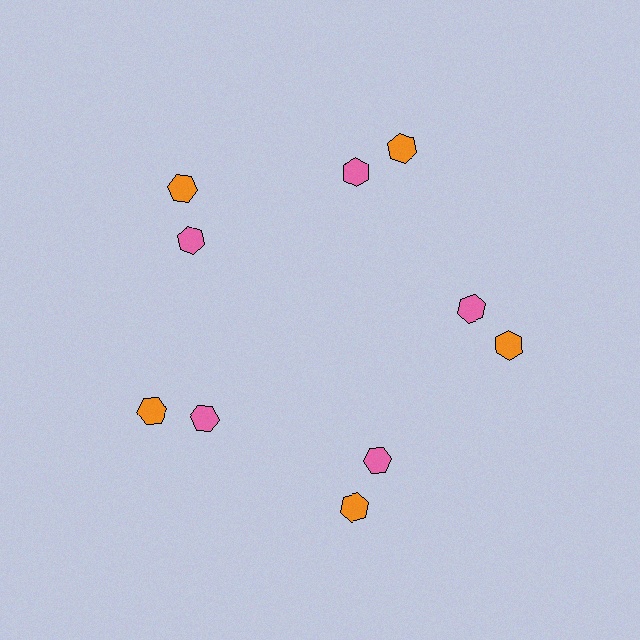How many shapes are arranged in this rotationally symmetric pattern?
There are 10 shapes, arranged in 5 groups of 2.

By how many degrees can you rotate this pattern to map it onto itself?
The pattern maps onto itself every 72 degrees of rotation.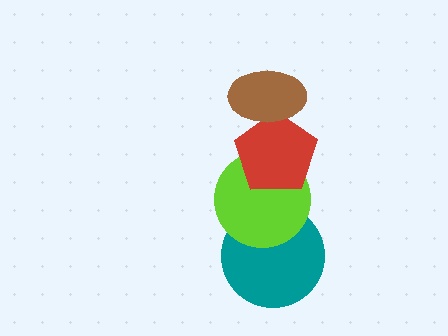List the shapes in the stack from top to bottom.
From top to bottom: the brown ellipse, the red pentagon, the lime circle, the teal circle.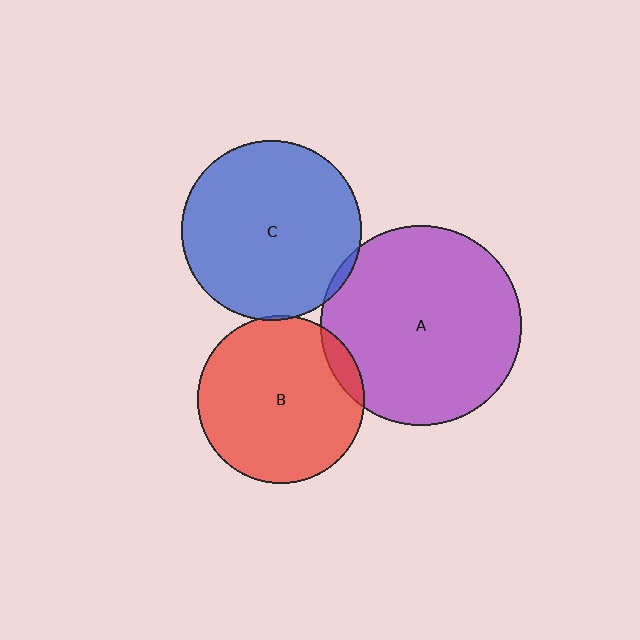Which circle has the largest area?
Circle A (purple).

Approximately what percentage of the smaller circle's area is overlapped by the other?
Approximately 5%.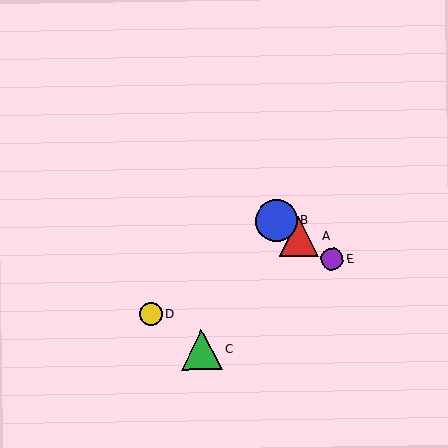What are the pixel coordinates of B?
Object B is at (276, 221).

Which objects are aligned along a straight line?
Objects A, B, E are aligned along a straight line.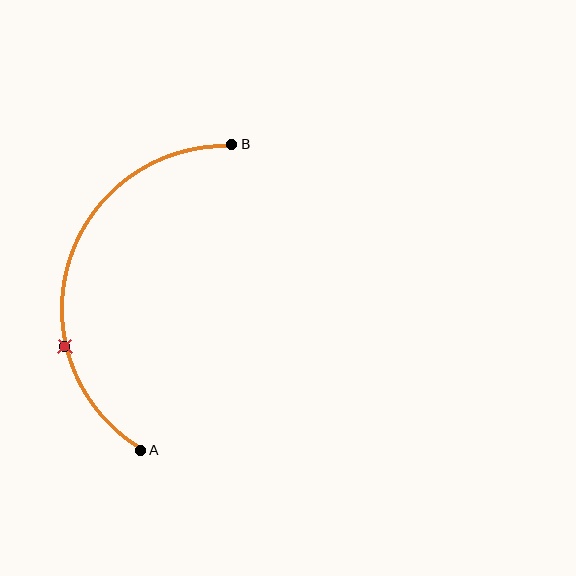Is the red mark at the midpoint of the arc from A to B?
No. The red mark lies on the arc but is closer to endpoint A. The arc midpoint would be at the point on the curve equidistant along the arc from both A and B.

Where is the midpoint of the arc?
The arc midpoint is the point on the curve farthest from the straight line joining A and B. It sits to the left of that line.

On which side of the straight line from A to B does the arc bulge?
The arc bulges to the left of the straight line connecting A and B.